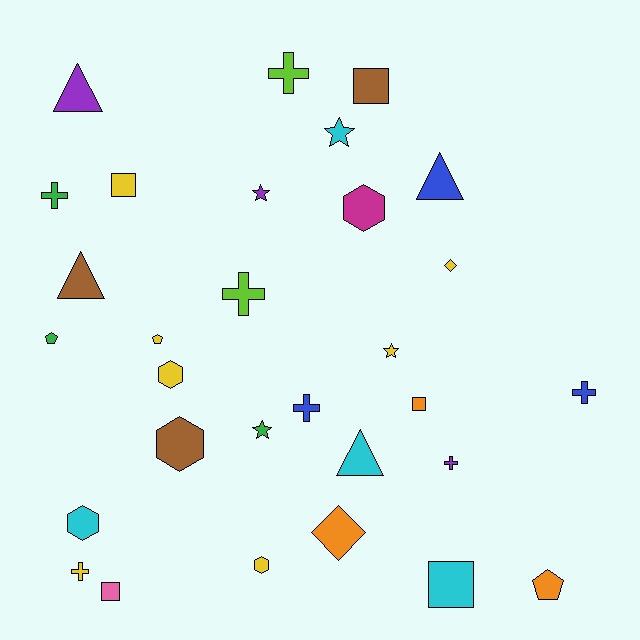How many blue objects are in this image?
There are 3 blue objects.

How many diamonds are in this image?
There are 2 diamonds.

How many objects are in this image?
There are 30 objects.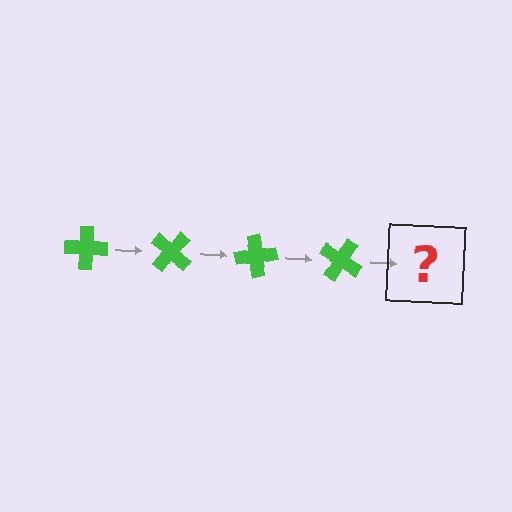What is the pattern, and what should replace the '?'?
The pattern is that the cross rotates 40 degrees each step. The '?' should be a green cross rotated 160 degrees.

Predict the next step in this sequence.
The next step is a green cross rotated 160 degrees.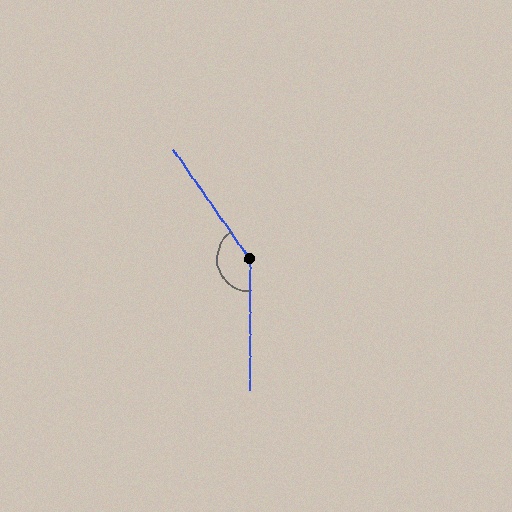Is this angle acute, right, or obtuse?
It is obtuse.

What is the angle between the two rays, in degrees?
Approximately 145 degrees.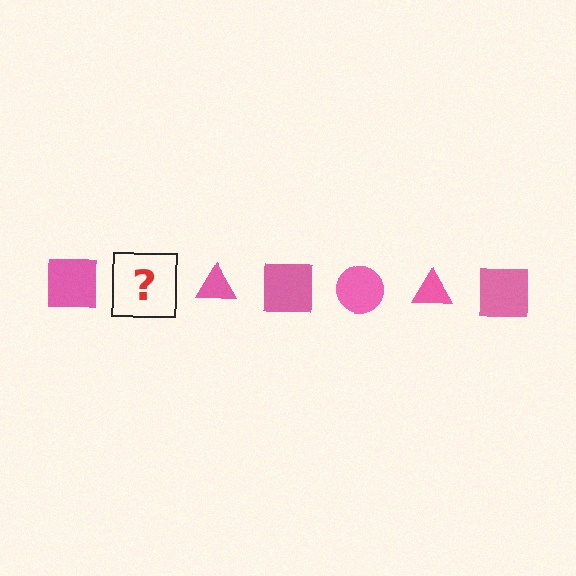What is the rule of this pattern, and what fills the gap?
The rule is that the pattern cycles through square, circle, triangle shapes in pink. The gap should be filled with a pink circle.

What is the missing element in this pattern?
The missing element is a pink circle.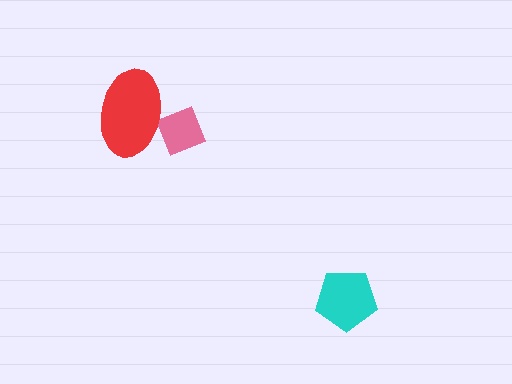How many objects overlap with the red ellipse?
1 object overlaps with the red ellipse.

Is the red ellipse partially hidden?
No, no other shape covers it.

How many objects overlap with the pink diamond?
1 object overlaps with the pink diamond.